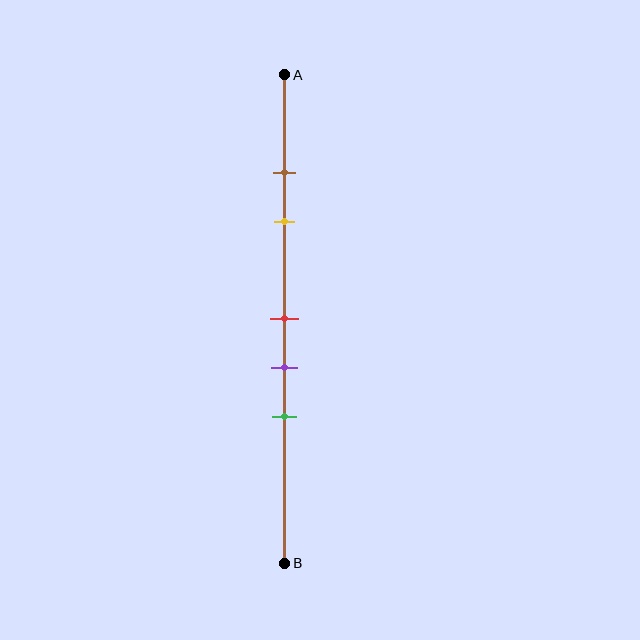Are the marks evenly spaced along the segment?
No, the marks are not evenly spaced.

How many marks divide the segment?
There are 5 marks dividing the segment.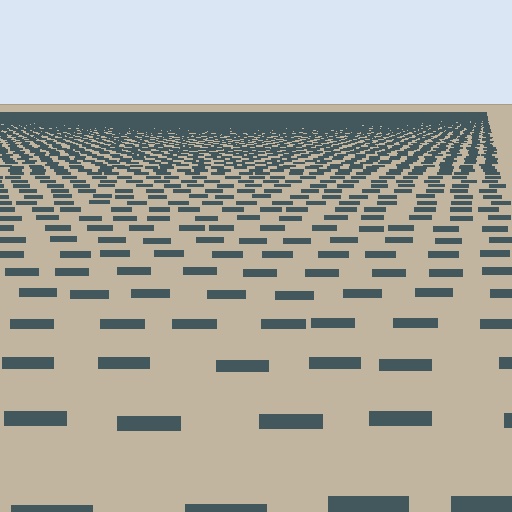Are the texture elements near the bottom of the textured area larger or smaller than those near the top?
Larger. Near the bottom, elements are closer to the viewer and appear at a bigger on-screen size.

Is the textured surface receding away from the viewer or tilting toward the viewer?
The surface is receding away from the viewer. Texture elements get smaller and denser toward the top.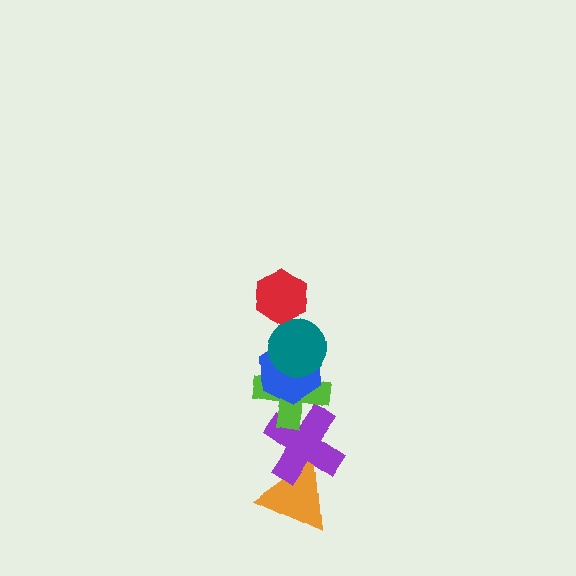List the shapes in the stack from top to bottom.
From top to bottom: the red hexagon, the teal circle, the blue hexagon, the lime cross, the purple cross, the orange triangle.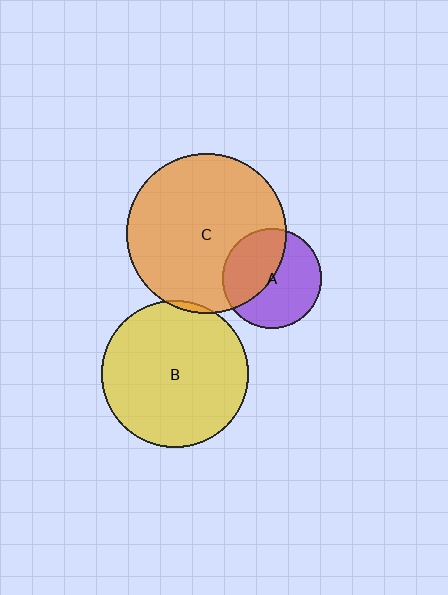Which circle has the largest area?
Circle C (orange).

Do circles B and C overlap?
Yes.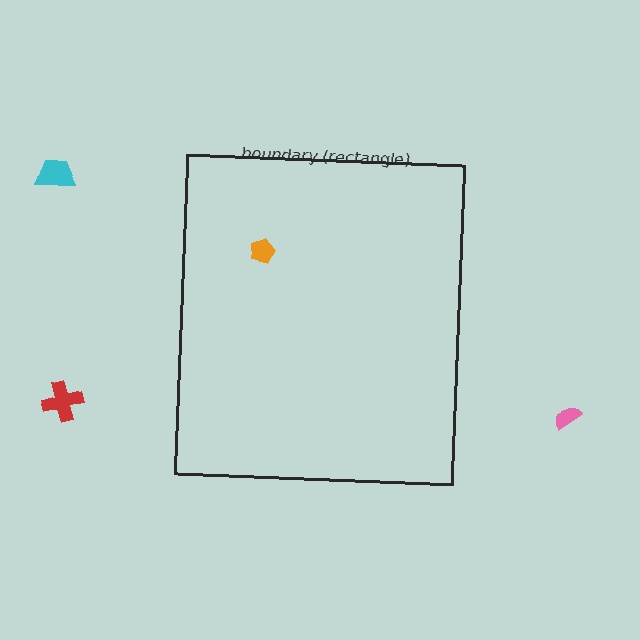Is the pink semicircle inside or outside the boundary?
Outside.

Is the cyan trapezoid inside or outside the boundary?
Outside.